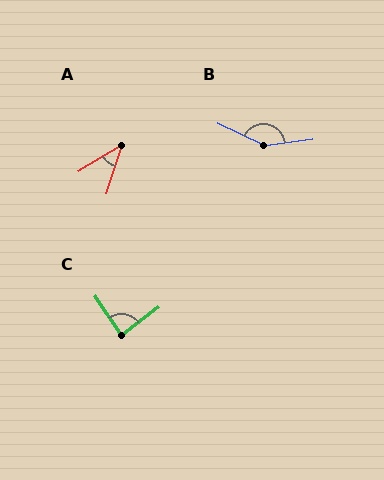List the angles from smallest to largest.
A (41°), C (87°), B (147°).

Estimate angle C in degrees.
Approximately 87 degrees.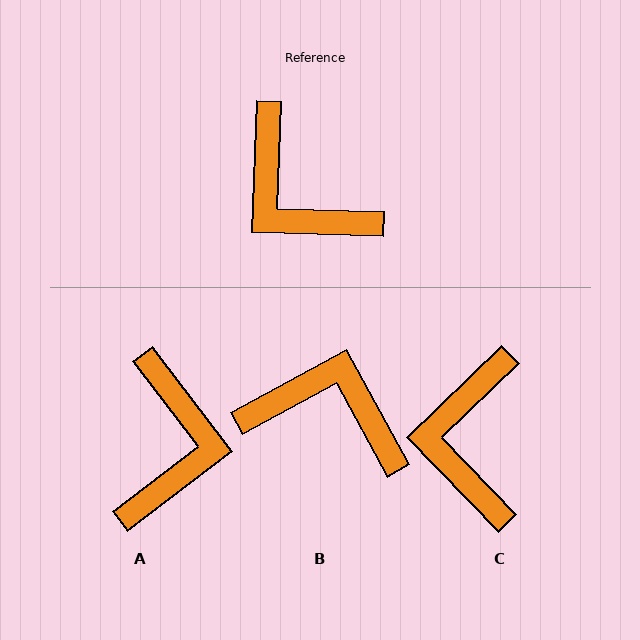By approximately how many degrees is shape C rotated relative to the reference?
Approximately 44 degrees clockwise.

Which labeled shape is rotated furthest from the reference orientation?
B, about 149 degrees away.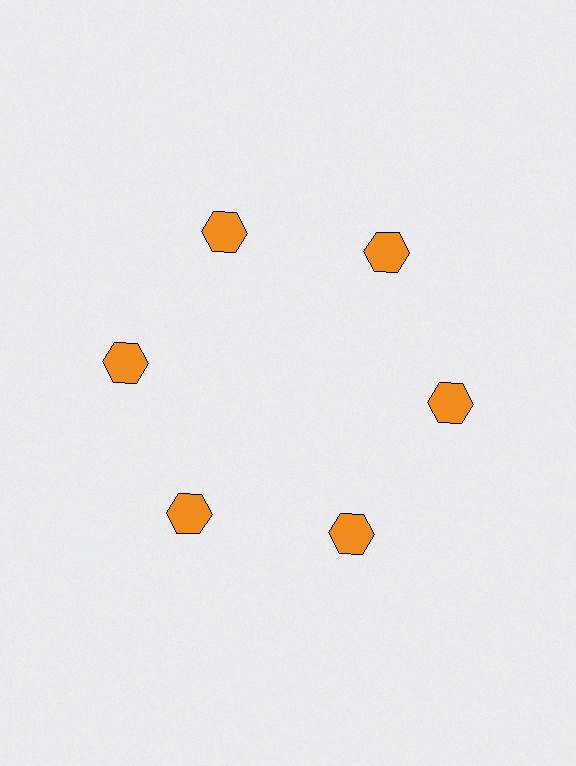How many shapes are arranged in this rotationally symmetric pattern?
There are 6 shapes, arranged in 6 groups of 1.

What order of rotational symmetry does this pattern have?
This pattern has 6-fold rotational symmetry.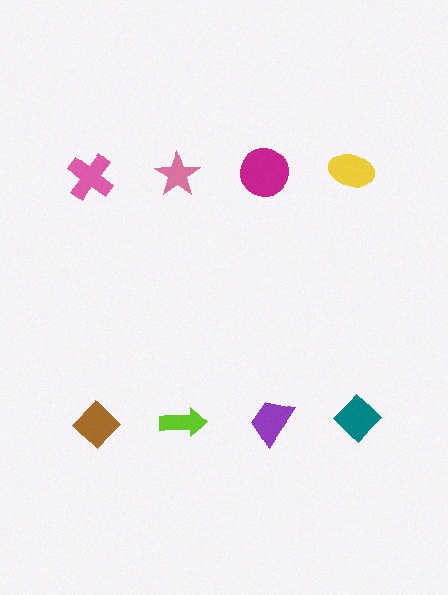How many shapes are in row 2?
4 shapes.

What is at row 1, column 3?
A magenta circle.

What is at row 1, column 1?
A pink cross.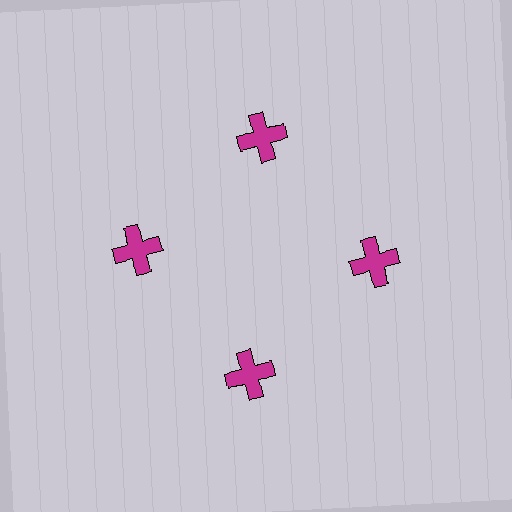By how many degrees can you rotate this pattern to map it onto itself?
The pattern maps onto itself every 90 degrees of rotation.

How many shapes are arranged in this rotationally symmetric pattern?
There are 4 shapes, arranged in 4 groups of 1.